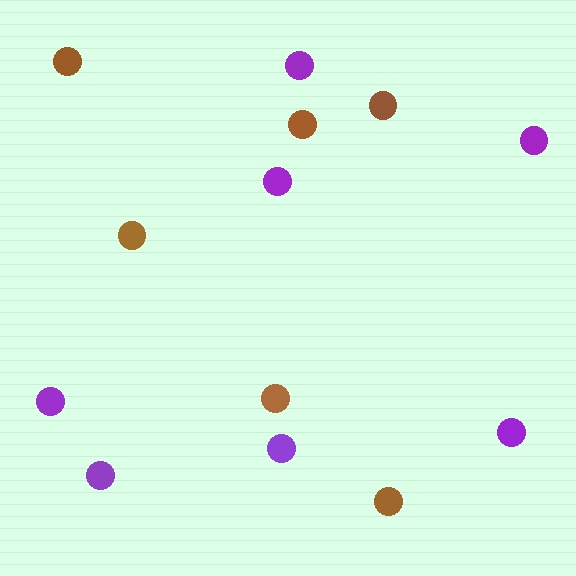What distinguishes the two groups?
There are 2 groups: one group of purple circles (7) and one group of brown circles (6).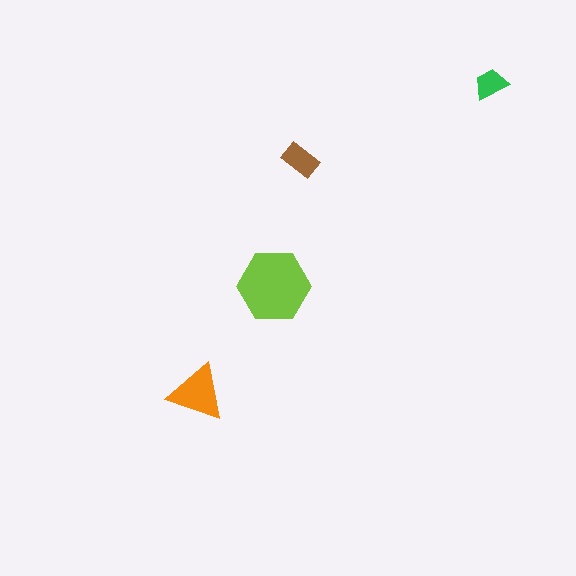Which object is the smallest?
The green trapezoid.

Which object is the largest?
The lime hexagon.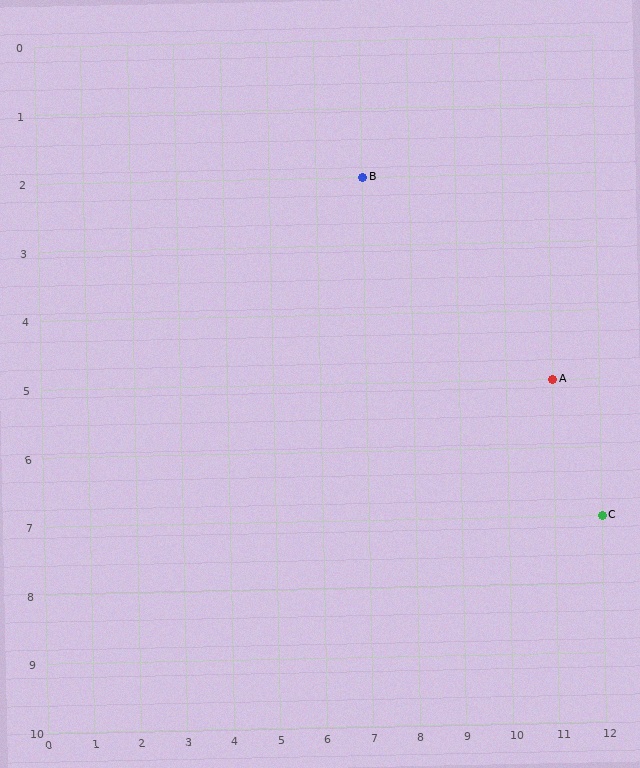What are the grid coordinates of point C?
Point C is at grid coordinates (12, 7).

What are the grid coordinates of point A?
Point A is at grid coordinates (11, 5).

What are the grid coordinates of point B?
Point B is at grid coordinates (7, 2).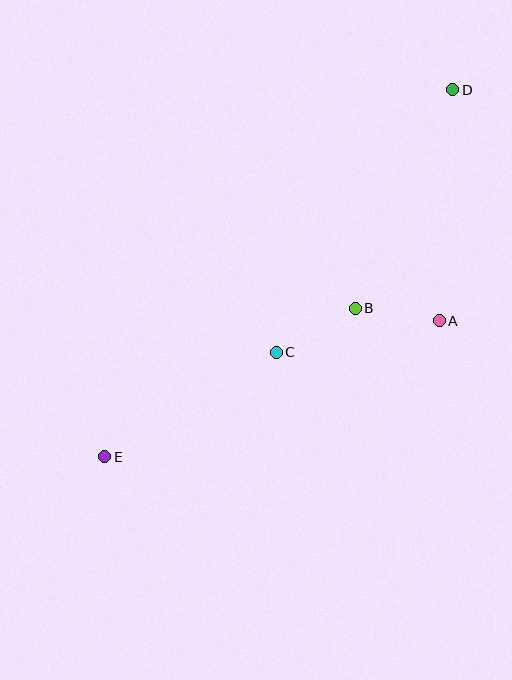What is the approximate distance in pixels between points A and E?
The distance between A and E is approximately 361 pixels.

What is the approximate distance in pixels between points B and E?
The distance between B and E is approximately 291 pixels.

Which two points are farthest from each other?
Points D and E are farthest from each other.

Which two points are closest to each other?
Points A and B are closest to each other.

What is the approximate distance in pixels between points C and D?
The distance between C and D is approximately 316 pixels.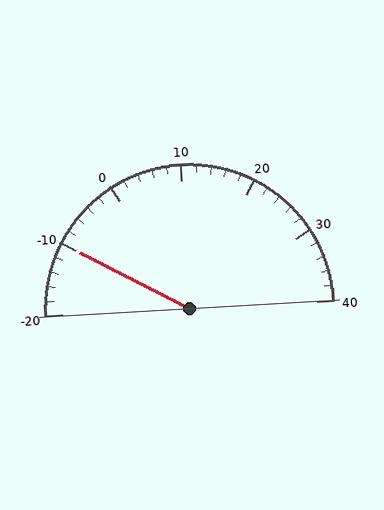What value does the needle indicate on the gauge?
The needle indicates approximately -10.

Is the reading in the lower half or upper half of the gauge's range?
The reading is in the lower half of the range (-20 to 40).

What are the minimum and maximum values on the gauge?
The gauge ranges from -20 to 40.